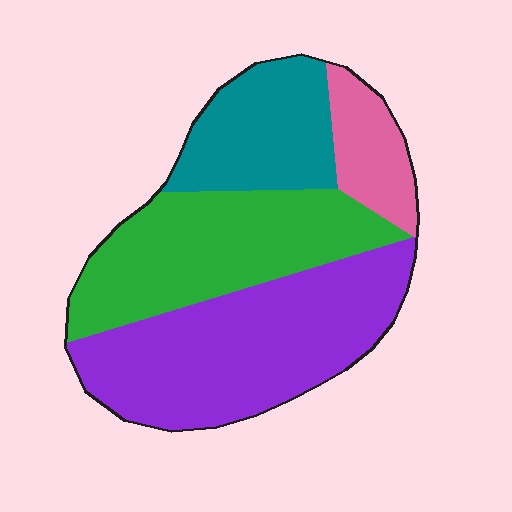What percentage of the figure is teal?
Teal takes up less than a quarter of the figure.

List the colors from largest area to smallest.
From largest to smallest: purple, green, teal, pink.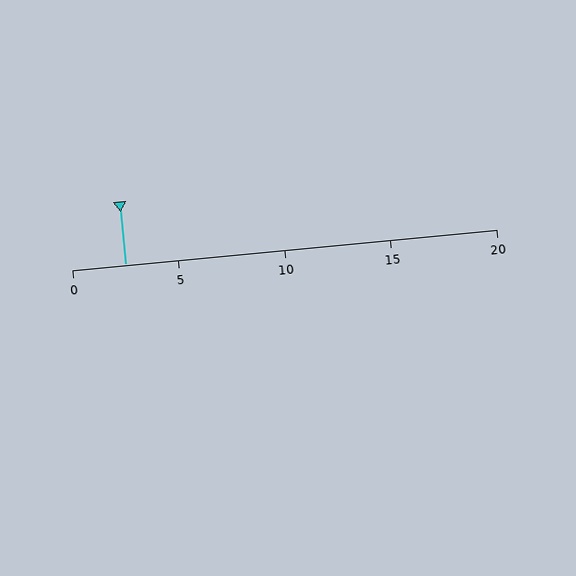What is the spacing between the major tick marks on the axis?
The major ticks are spaced 5 apart.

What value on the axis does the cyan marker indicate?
The marker indicates approximately 2.5.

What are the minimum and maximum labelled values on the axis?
The axis runs from 0 to 20.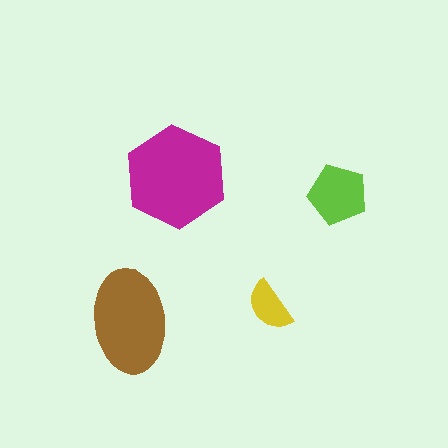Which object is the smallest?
The yellow semicircle.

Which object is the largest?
The magenta hexagon.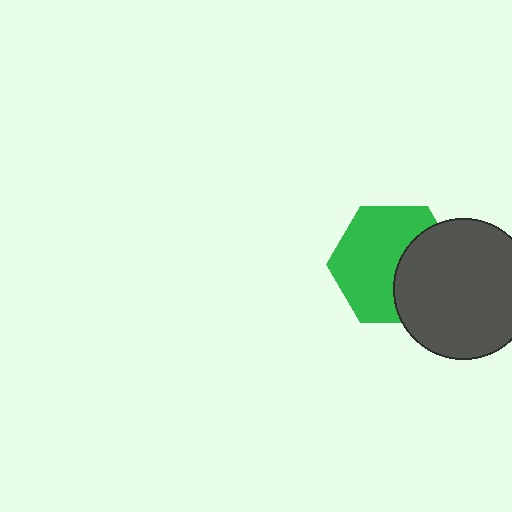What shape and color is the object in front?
The object in front is a dark gray circle.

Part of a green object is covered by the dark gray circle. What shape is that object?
It is a hexagon.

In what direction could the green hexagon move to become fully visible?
The green hexagon could move left. That would shift it out from behind the dark gray circle entirely.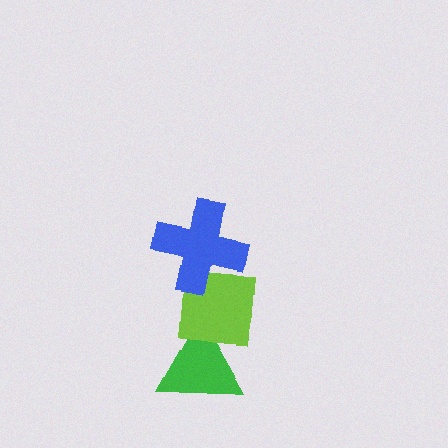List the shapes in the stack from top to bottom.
From top to bottom: the blue cross, the lime square, the green triangle.